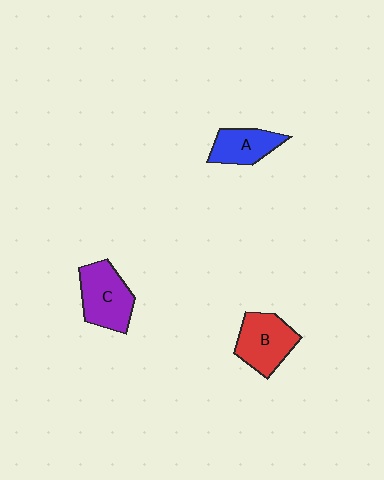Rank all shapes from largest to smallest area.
From largest to smallest: C (purple), B (red), A (blue).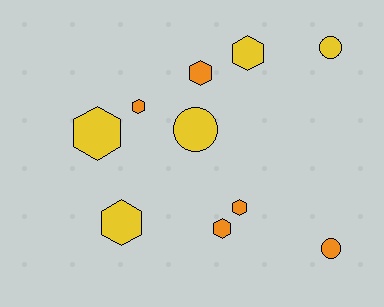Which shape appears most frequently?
Hexagon, with 7 objects.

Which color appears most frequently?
Yellow, with 5 objects.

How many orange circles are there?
There is 1 orange circle.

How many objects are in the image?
There are 10 objects.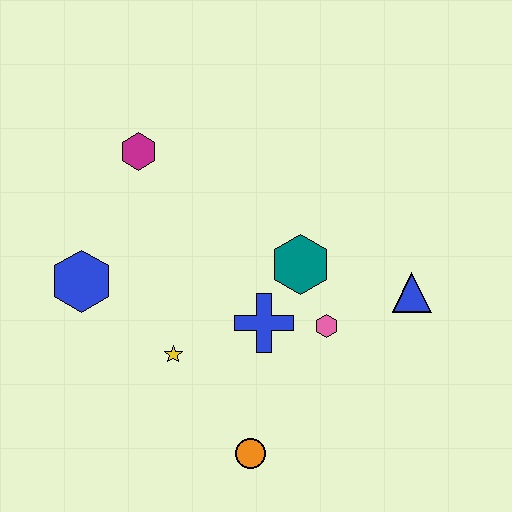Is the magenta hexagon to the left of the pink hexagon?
Yes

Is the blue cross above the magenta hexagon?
No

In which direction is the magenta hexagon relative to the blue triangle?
The magenta hexagon is to the left of the blue triangle.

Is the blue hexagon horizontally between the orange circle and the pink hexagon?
No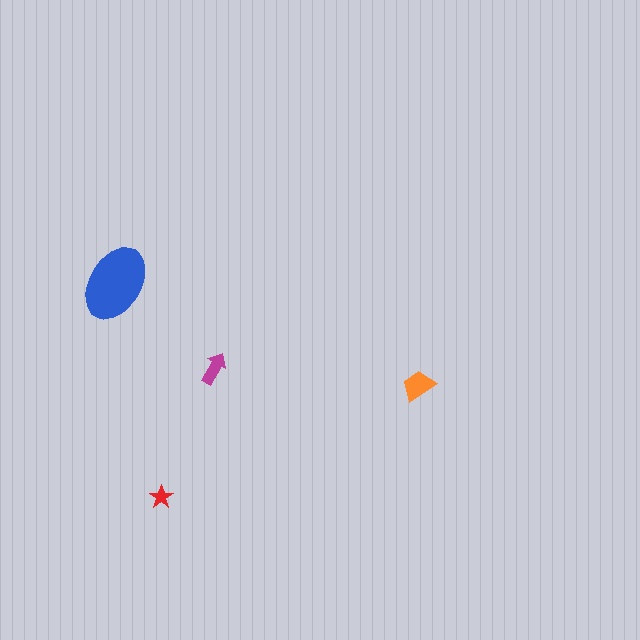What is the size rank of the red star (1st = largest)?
4th.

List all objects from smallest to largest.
The red star, the magenta arrow, the orange trapezoid, the blue ellipse.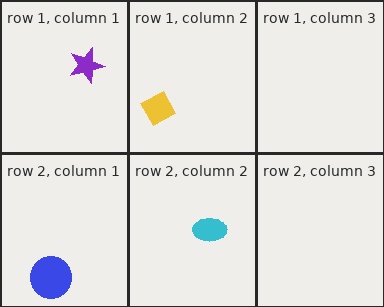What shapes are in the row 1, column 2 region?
The yellow diamond.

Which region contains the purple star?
The row 1, column 1 region.